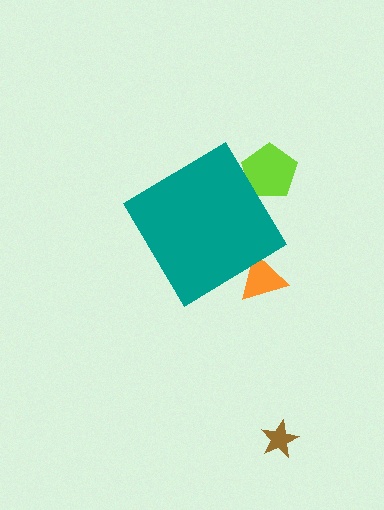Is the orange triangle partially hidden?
Yes, the orange triangle is partially hidden behind the teal diamond.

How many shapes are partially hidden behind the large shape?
2 shapes are partially hidden.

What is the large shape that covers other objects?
A teal diamond.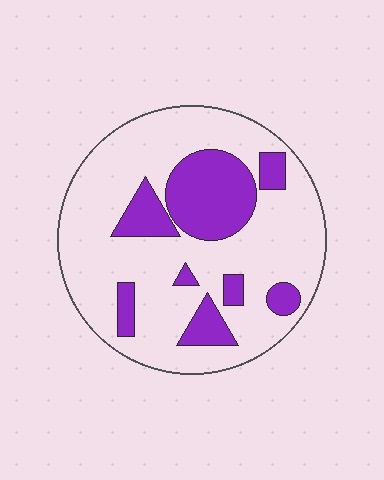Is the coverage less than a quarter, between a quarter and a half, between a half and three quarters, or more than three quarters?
Between a quarter and a half.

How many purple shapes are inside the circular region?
8.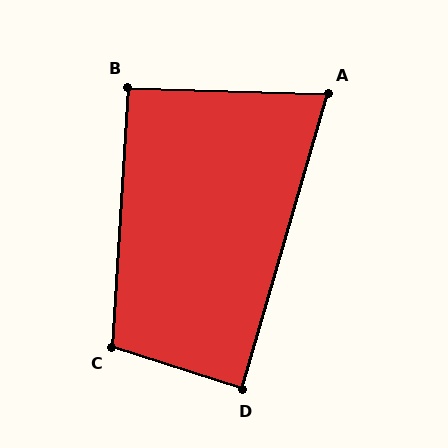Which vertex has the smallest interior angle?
A, at approximately 76 degrees.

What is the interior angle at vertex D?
Approximately 88 degrees (approximately right).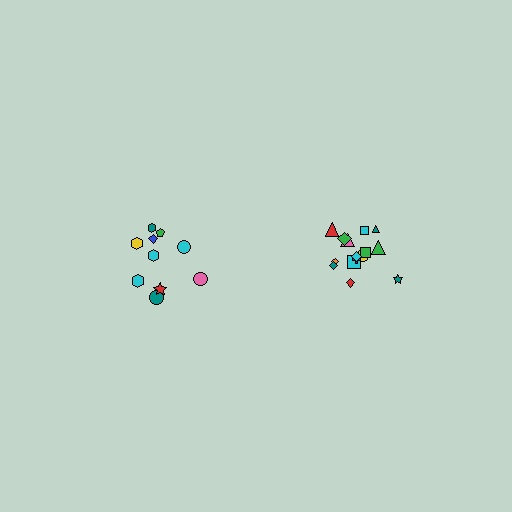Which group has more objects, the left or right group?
The right group.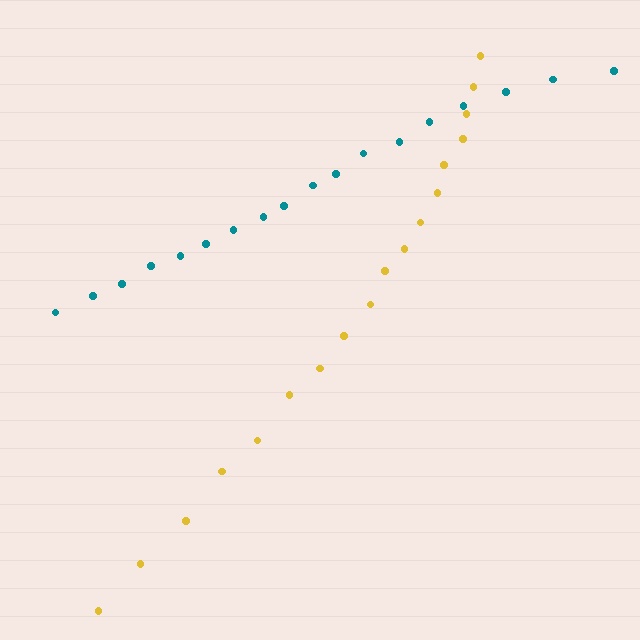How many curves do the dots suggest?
There are 2 distinct paths.